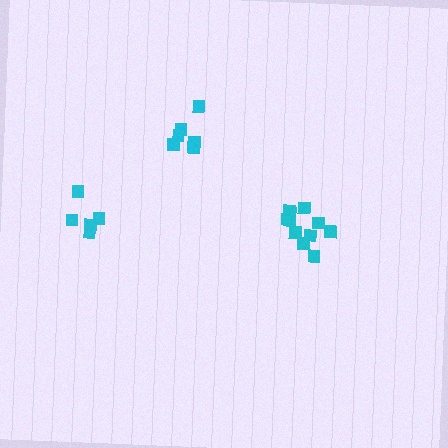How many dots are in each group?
Group 1: 5 dots, Group 2: 11 dots, Group 3: 6 dots (22 total).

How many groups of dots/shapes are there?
There are 3 groups.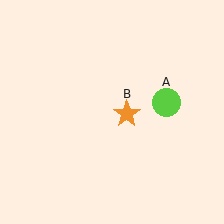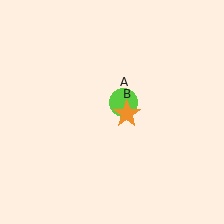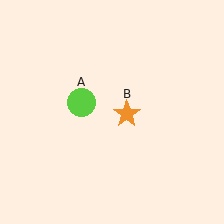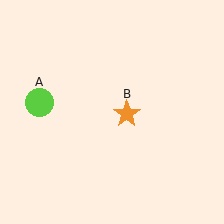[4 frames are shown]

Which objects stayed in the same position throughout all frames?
Orange star (object B) remained stationary.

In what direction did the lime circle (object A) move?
The lime circle (object A) moved left.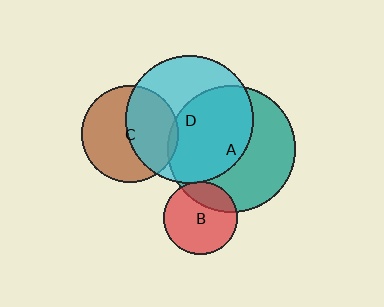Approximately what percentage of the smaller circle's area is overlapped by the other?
Approximately 5%.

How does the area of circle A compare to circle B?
Approximately 3.1 times.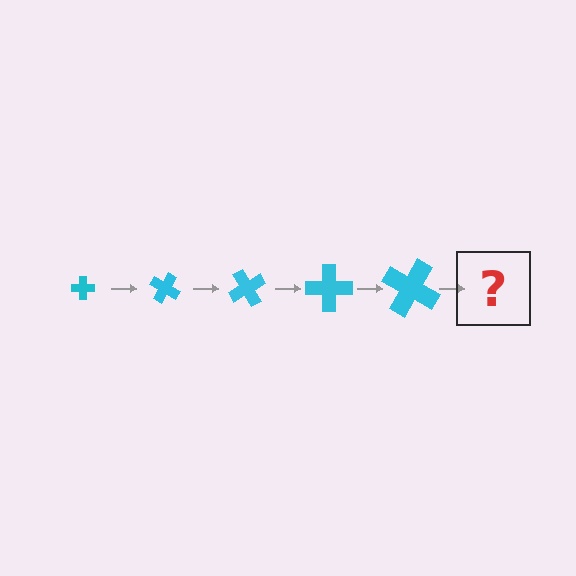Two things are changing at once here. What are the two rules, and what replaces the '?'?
The two rules are that the cross grows larger each step and it rotates 30 degrees each step. The '?' should be a cross, larger than the previous one and rotated 150 degrees from the start.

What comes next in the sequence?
The next element should be a cross, larger than the previous one and rotated 150 degrees from the start.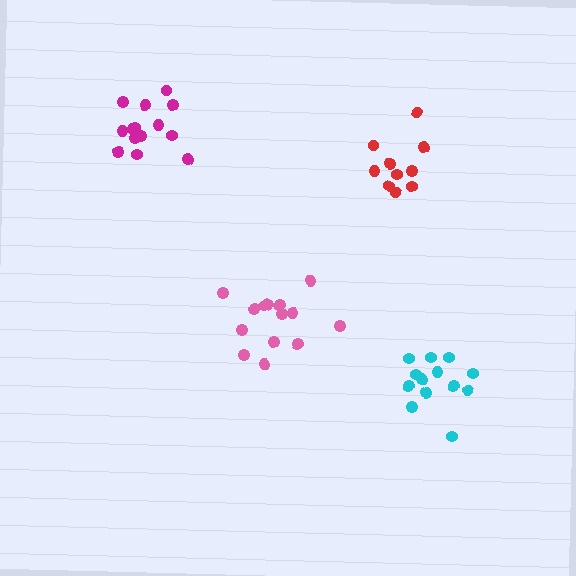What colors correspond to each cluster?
The clusters are colored: red, pink, cyan, magenta.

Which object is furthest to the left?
The magenta cluster is leftmost.